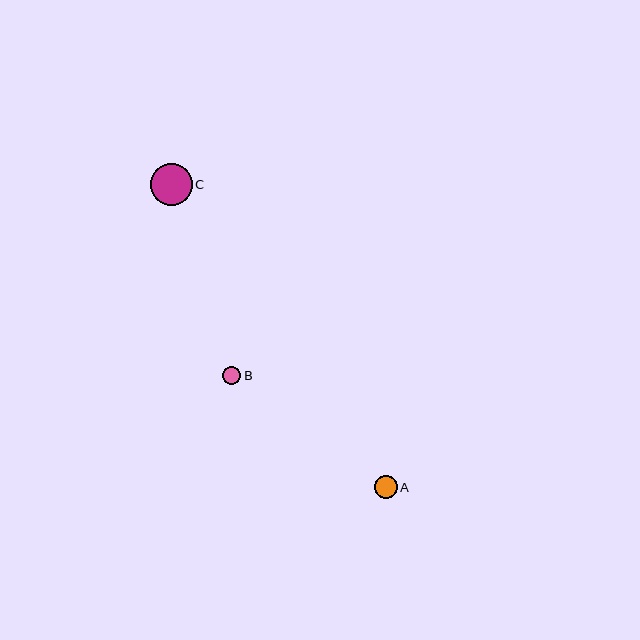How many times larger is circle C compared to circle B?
Circle C is approximately 2.3 times the size of circle B.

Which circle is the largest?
Circle C is the largest with a size of approximately 42 pixels.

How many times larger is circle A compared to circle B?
Circle A is approximately 1.3 times the size of circle B.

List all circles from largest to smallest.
From largest to smallest: C, A, B.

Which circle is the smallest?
Circle B is the smallest with a size of approximately 18 pixels.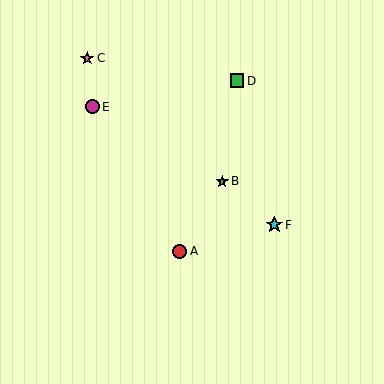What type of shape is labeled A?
Shape A is a red circle.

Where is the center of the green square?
The center of the green square is at (237, 81).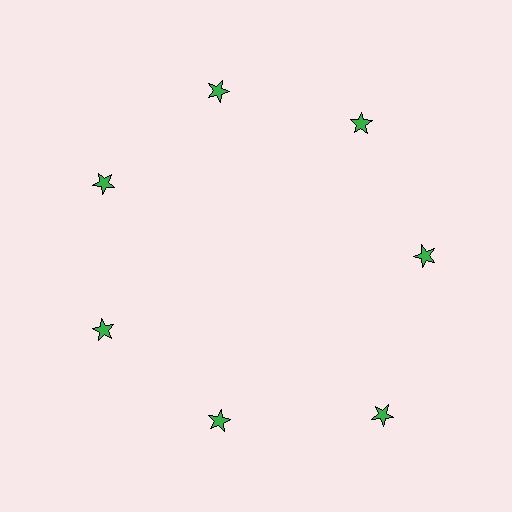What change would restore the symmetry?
The symmetry would be restored by moving it inward, back onto the ring so that all 7 stars sit at equal angles and equal distance from the center.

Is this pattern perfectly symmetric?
No. The 7 green stars are arranged in a ring, but one element near the 5 o'clock position is pushed outward from the center, breaking the 7-fold rotational symmetry.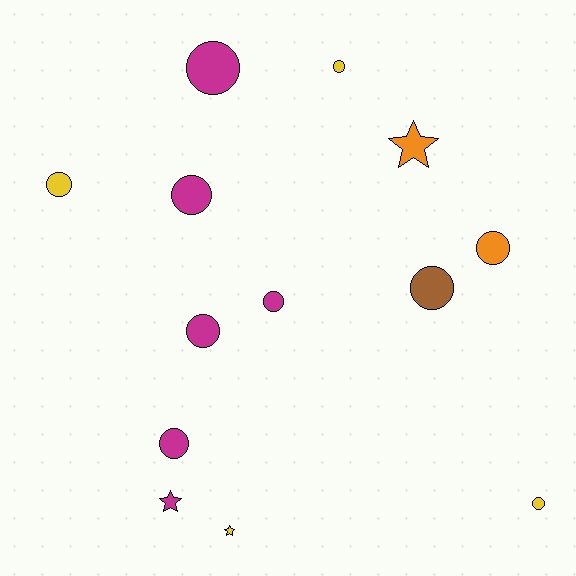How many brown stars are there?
There are no brown stars.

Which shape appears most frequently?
Circle, with 10 objects.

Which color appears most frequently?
Magenta, with 6 objects.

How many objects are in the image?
There are 13 objects.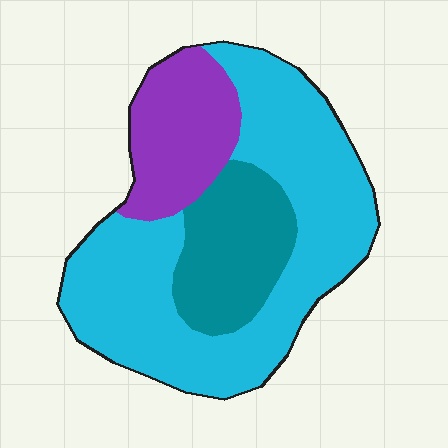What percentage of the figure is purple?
Purple takes up about one fifth (1/5) of the figure.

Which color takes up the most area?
Cyan, at roughly 60%.